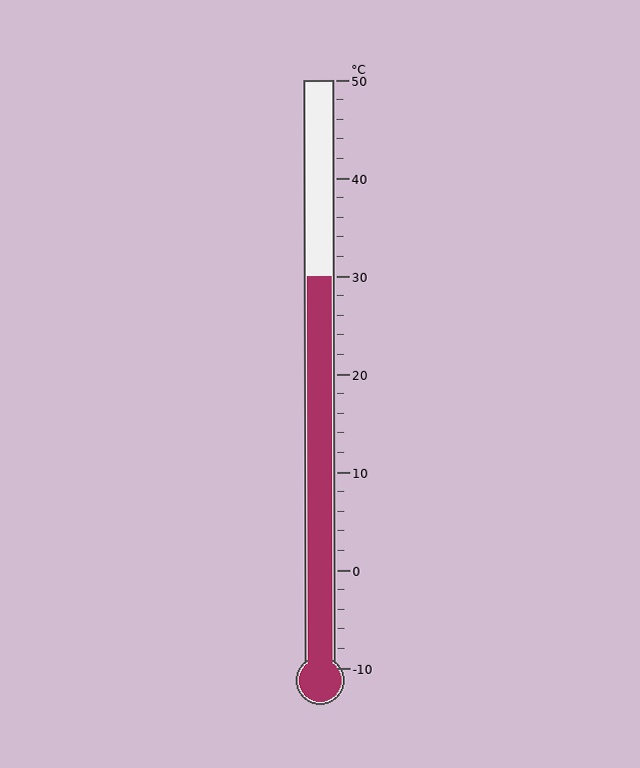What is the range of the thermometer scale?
The thermometer scale ranges from -10°C to 50°C.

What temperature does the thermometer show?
The thermometer shows approximately 30°C.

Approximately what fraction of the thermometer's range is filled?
The thermometer is filled to approximately 65% of its range.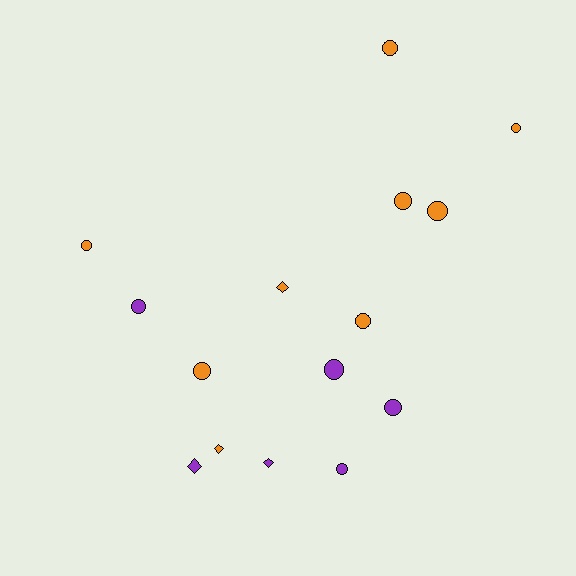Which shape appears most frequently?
Circle, with 11 objects.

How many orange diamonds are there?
There are 2 orange diamonds.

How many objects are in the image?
There are 15 objects.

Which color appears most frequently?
Orange, with 9 objects.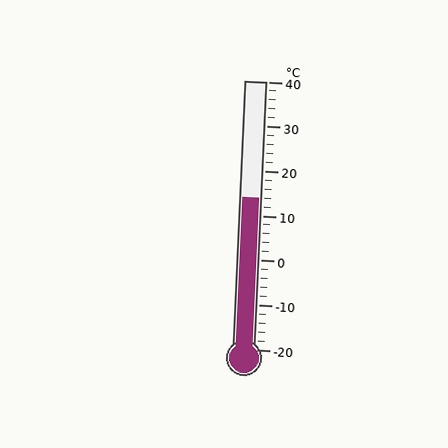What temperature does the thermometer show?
The thermometer shows approximately 14°C.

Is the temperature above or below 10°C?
The temperature is above 10°C.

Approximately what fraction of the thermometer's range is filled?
The thermometer is filled to approximately 55% of its range.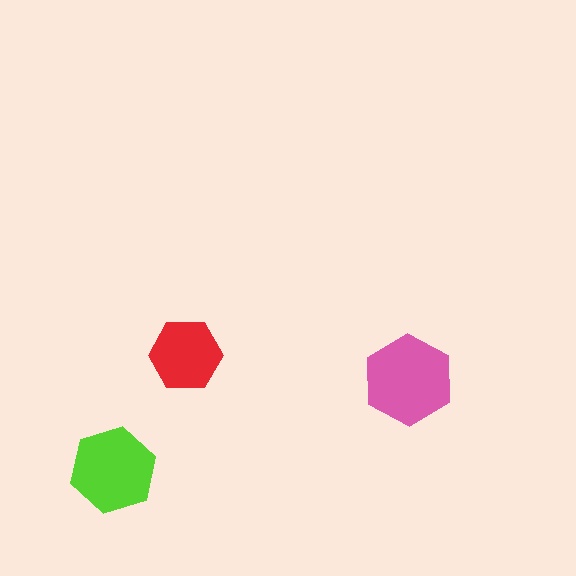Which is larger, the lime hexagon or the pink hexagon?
The pink one.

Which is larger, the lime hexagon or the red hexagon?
The lime one.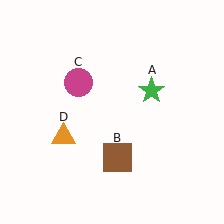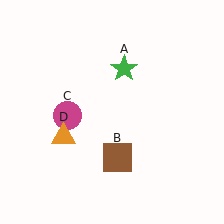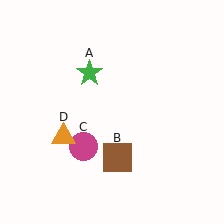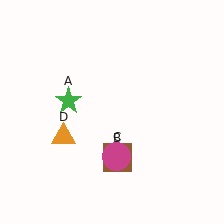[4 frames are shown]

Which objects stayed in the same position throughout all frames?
Brown square (object B) and orange triangle (object D) remained stationary.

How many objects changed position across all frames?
2 objects changed position: green star (object A), magenta circle (object C).